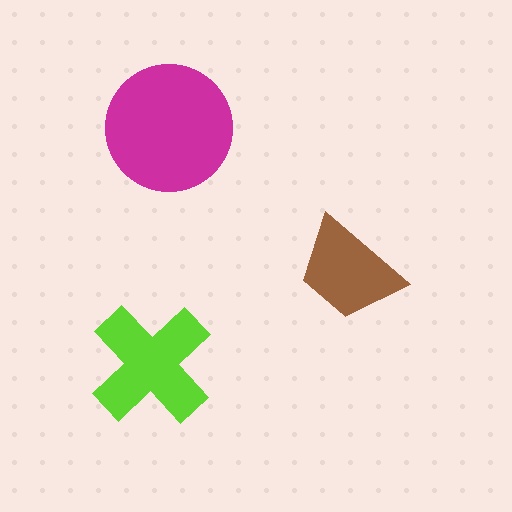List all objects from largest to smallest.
The magenta circle, the lime cross, the brown trapezoid.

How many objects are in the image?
There are 3 objects in the image.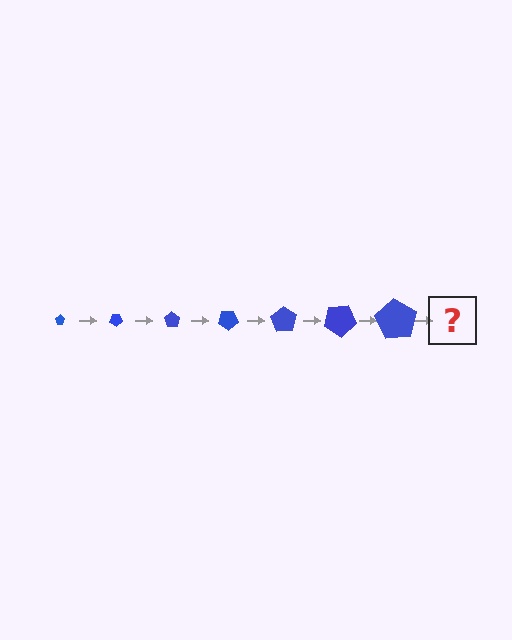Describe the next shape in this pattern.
It should be a pentagon, larger than the previous one and rotated 245 degrees from the start.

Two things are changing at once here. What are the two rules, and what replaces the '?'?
The two rules are that the pentagon grows larger each step and it rotates 35 degrees each step. The '?' should be a pentagon, larger than the previous one and rotated 245 degrees from the start.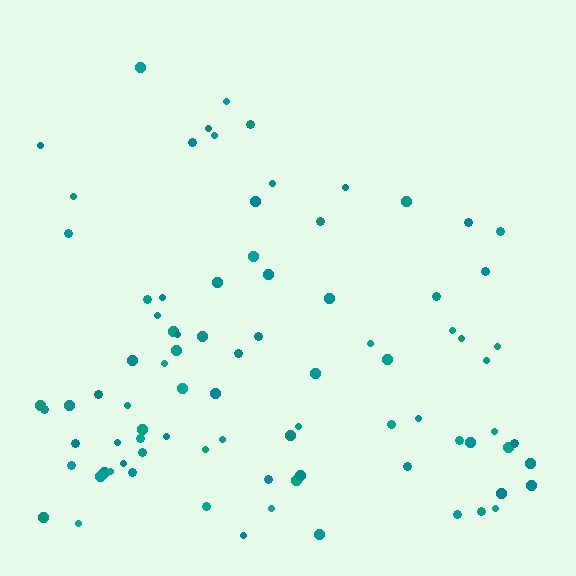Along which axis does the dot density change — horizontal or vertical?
Vertical.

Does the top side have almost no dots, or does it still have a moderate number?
Still a moderate number, just noticeably fewer than the bottom.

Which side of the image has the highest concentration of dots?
The bottom.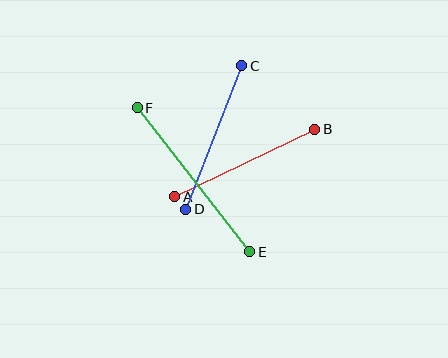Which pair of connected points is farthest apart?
Points E and F are farthest apart.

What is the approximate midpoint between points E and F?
The midpoint is at approximately (193, 180) pixels.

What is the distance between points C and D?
The distance is approximately 154 pixels.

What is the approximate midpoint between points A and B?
The midpoint is at approximately (245, 163) pixels.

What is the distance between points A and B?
The distance is approximately 155 pixels.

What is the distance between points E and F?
The distance is approximately 183 pixels.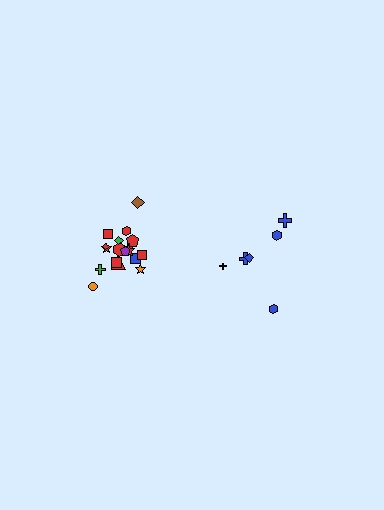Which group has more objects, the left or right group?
The left group.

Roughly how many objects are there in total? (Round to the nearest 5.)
Roughly 25 objects in total.